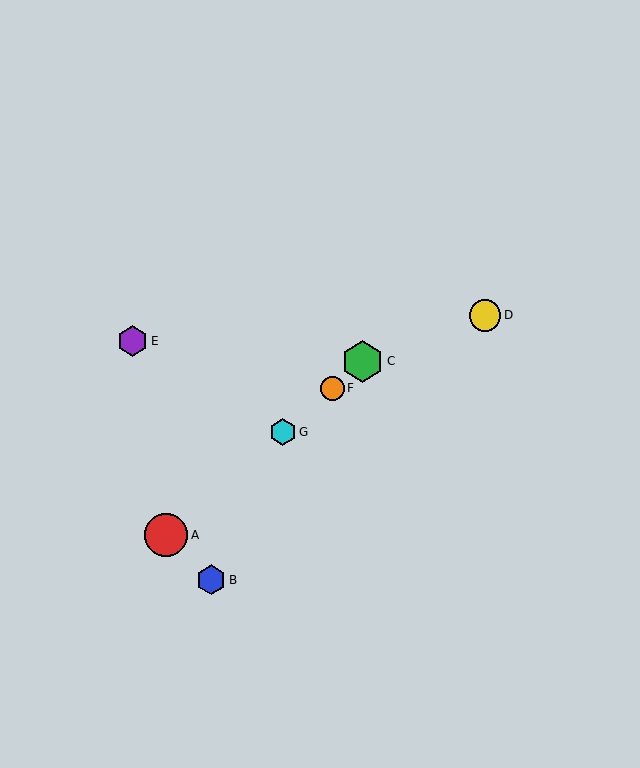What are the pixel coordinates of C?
Object C is at (363, 361).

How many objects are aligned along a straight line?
4 objects (A, C, F, G) are aligned along a straight line.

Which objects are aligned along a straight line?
Objects A, C, F, G are aligned along a straight line.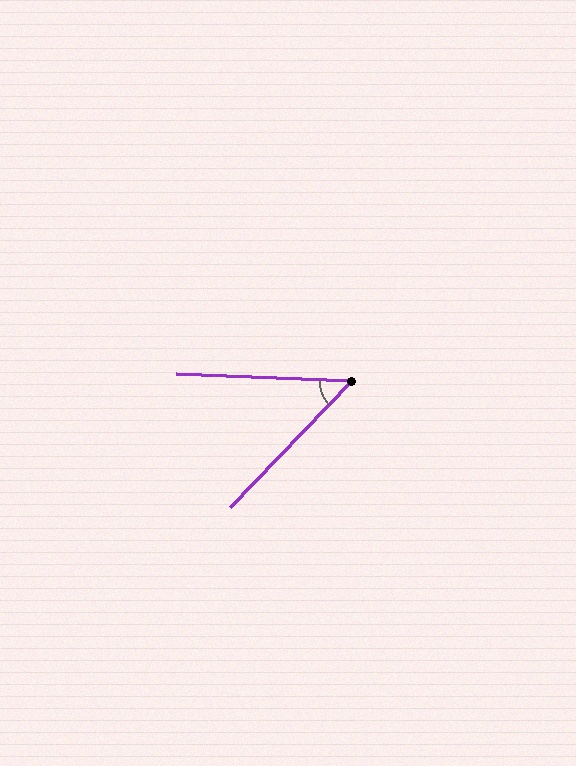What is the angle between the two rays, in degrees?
Approximately 48 degrees.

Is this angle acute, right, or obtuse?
It is acute.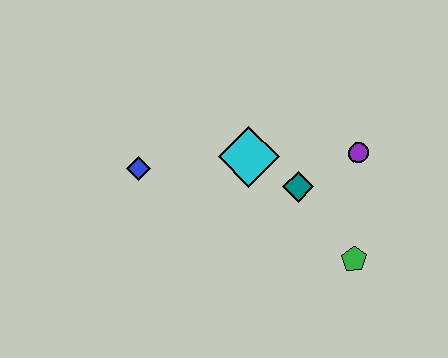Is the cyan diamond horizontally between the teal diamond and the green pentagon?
No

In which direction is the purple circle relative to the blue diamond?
The purple circle is to the right of the blue diamond.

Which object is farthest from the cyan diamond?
The green pentagon is farthest from the cyan diamond.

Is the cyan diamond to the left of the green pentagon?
Yes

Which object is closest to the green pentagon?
The teal diamond is closest to the green pentagon.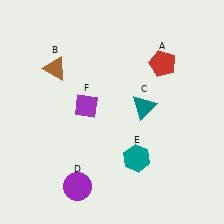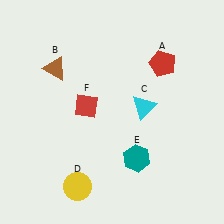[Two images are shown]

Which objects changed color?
C changed from teal to cyan. D changed from purple to yellow. F changed from purple to red.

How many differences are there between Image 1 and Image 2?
There are 3 differences between the two images.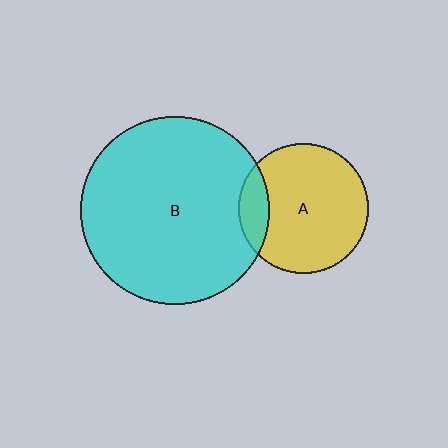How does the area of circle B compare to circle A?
Approximately 2.1 times.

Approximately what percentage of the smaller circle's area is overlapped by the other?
Approximately 15%.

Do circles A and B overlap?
Yes.